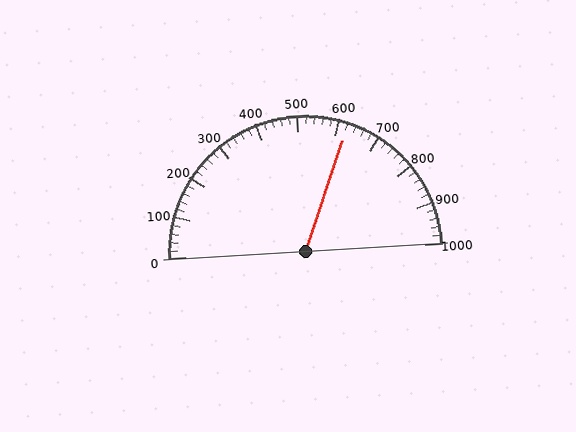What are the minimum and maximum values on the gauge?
The gauge ranges from 0 to 1000.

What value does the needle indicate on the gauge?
The needle indicates approximately 620.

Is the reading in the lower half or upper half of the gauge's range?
The reading is in the upper half of the range (0 to 1000).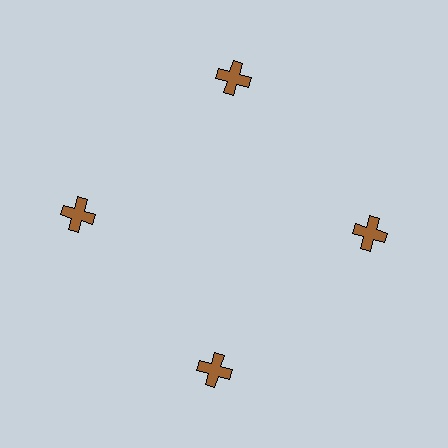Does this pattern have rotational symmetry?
Yes, this pattern has 4-fold rotational symmetry. It looks the same after rotating 90 degrees around the center.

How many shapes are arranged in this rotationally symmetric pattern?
There are 4 shapes, arranged in 4 groups of 1.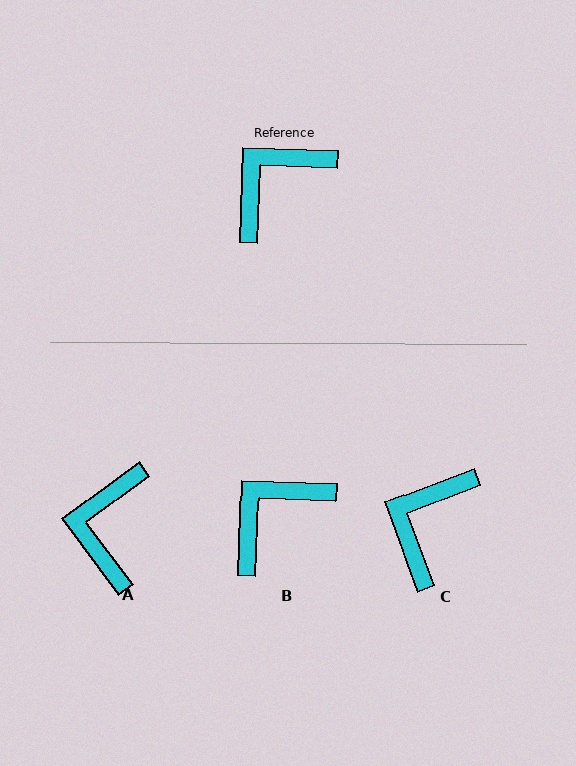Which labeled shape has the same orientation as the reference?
B.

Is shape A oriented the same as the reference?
No, it is off by about 39 degrees.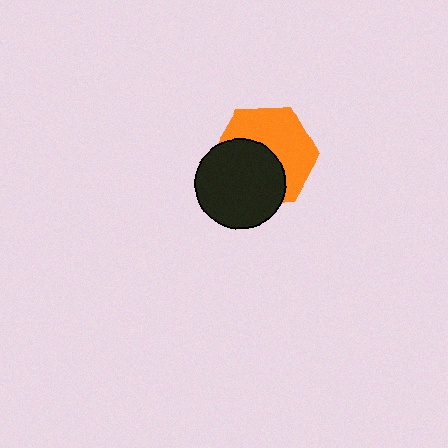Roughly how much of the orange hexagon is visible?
About half of it is visible (roughly 53%).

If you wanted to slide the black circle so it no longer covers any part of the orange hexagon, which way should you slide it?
Slide it toward the lower-left — that is the most direct way to separate the two shapes.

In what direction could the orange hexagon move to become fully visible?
The orange hexagon could move toward the upper-right. That would shift it out from behind the black circle entirely.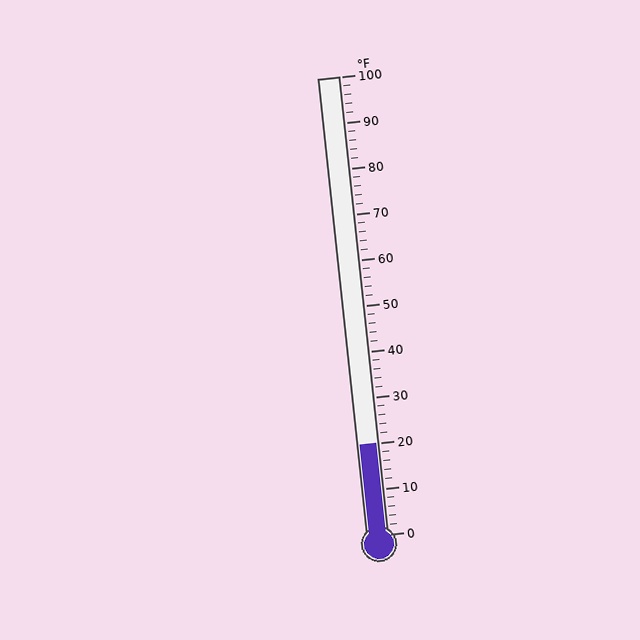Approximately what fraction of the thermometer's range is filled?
The thermometer is filled to approximately 20% of its range.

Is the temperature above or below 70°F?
The temperature is below 70°F.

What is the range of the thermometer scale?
The thermometer scale ranges from 0°F to 100°F.